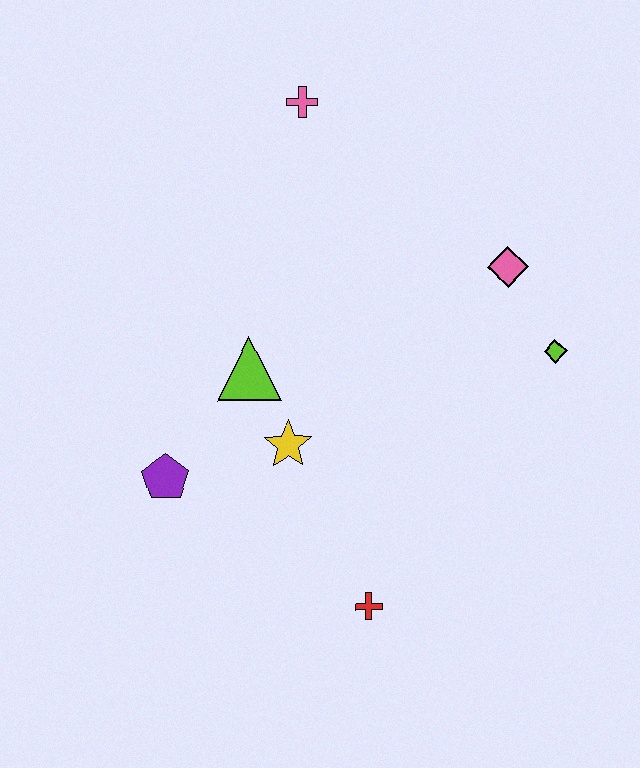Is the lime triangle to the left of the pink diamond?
Yes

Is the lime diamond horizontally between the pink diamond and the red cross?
No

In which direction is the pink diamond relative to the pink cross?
The pink diamond is to the right of the pink cross.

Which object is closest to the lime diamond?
The pink diamond is closest to the lime diamond.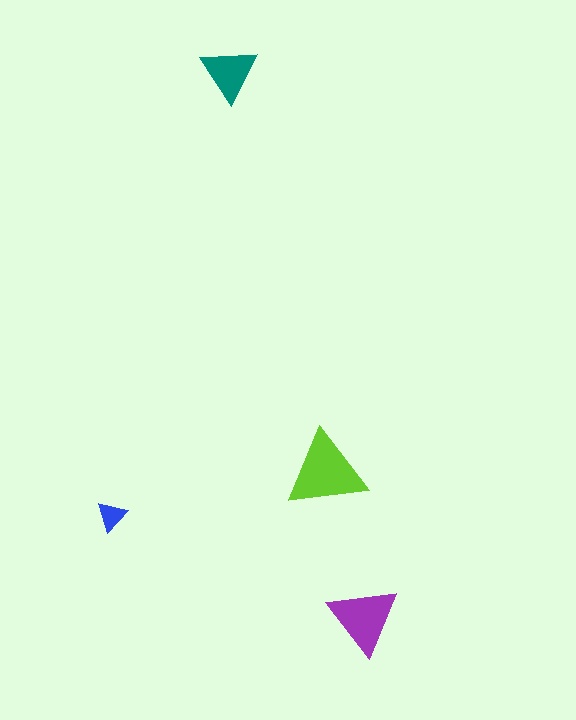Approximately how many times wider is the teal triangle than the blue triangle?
About 2 times wider.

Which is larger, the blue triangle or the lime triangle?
The lime one.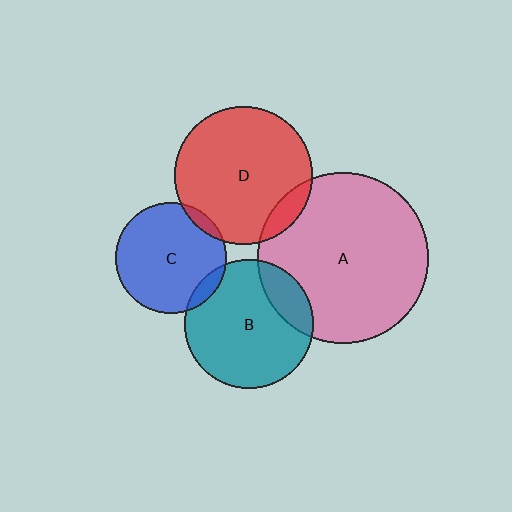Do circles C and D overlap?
Yes.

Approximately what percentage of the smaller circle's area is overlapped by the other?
Approximately 5%.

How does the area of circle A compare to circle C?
Approximately 2.4 times.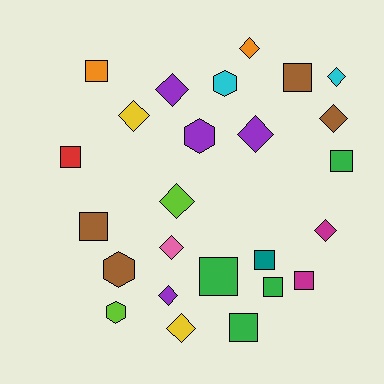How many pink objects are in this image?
There is 1 pink object.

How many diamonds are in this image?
There are 11 diamonds.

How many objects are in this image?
There are 25 objects.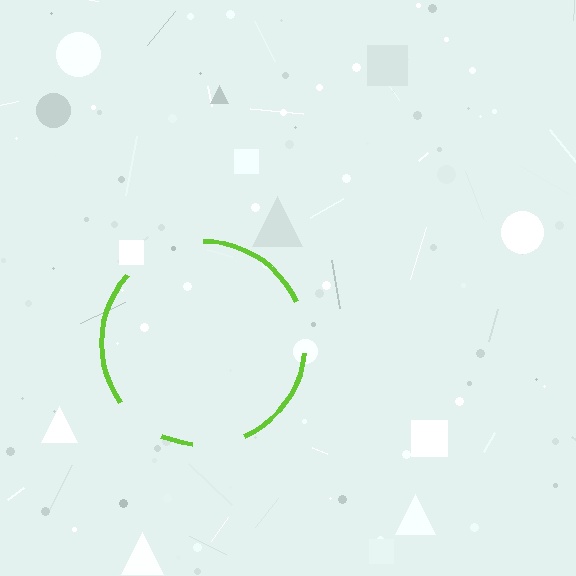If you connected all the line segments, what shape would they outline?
They would outline a circle.